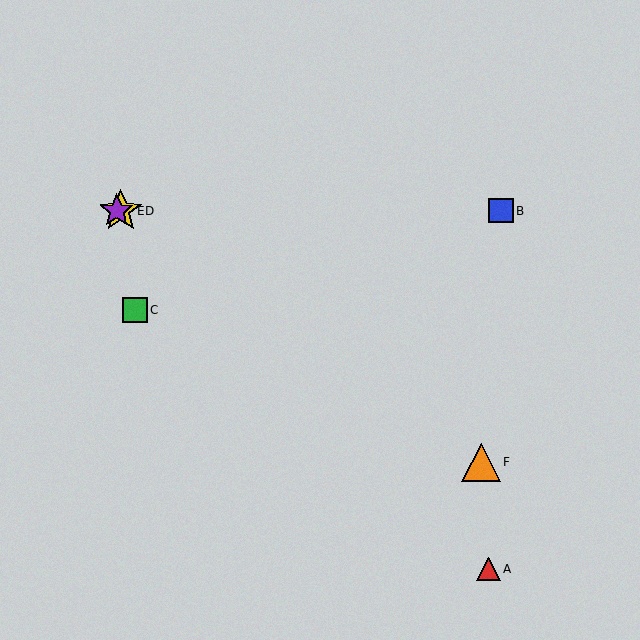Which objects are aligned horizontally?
Objects B, D, E are aligned horizontally.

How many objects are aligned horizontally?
3 objects (B, D, E) are aligned horizontally.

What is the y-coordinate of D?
Object D is at y≈211.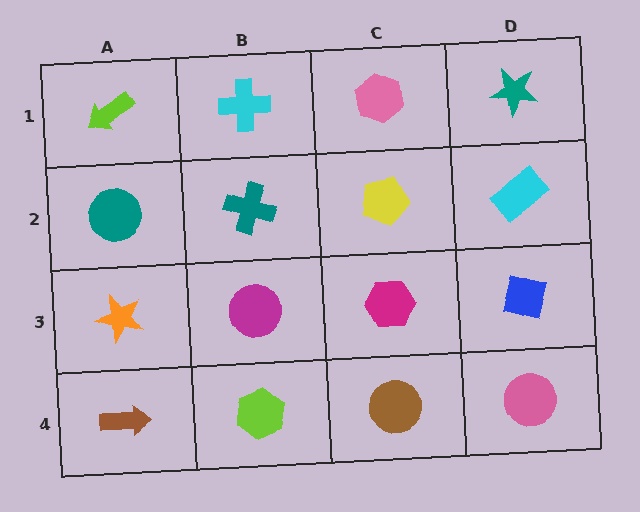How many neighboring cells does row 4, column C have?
3.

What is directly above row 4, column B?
A magenta circle.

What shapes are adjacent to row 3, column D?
A cyan rectangle (row 2, column D), a pink circle (row 4, column D), a magenta hexagon (row 3, column C).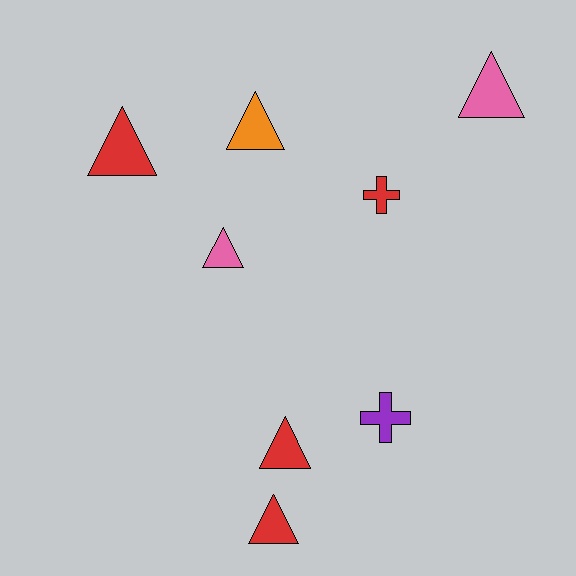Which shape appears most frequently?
Triangle, with 6 objects.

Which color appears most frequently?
Red, with 4 objects.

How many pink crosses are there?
There are no pink crosses.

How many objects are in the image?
There are 8 objects.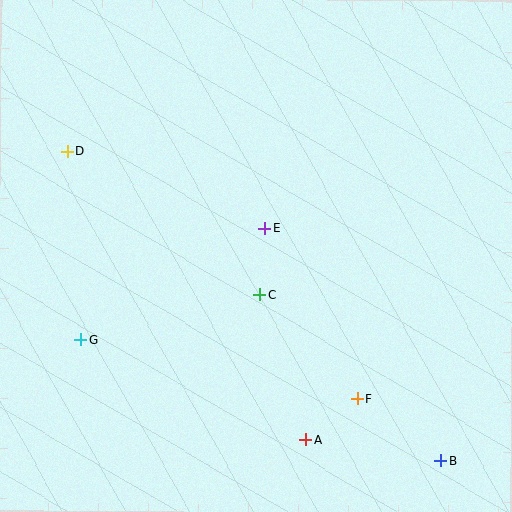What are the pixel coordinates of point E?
Point E is at (265, 228).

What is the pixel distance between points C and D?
The distance between C and D is 240 pixels.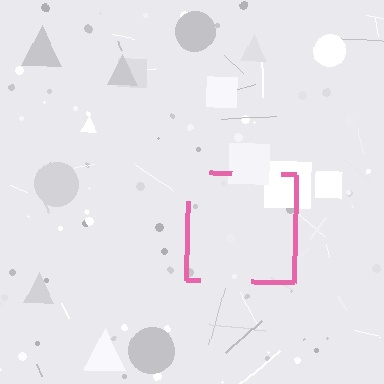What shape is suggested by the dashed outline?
The dashed outline suggests a square.